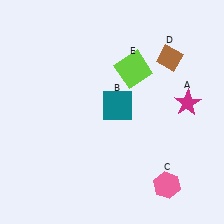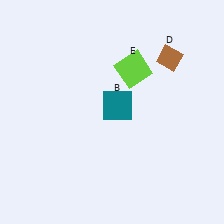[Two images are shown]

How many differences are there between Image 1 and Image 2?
There are 2 differences between the two images.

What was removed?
The pink hexagon (C), the magenta star (A) were removed in Image 2.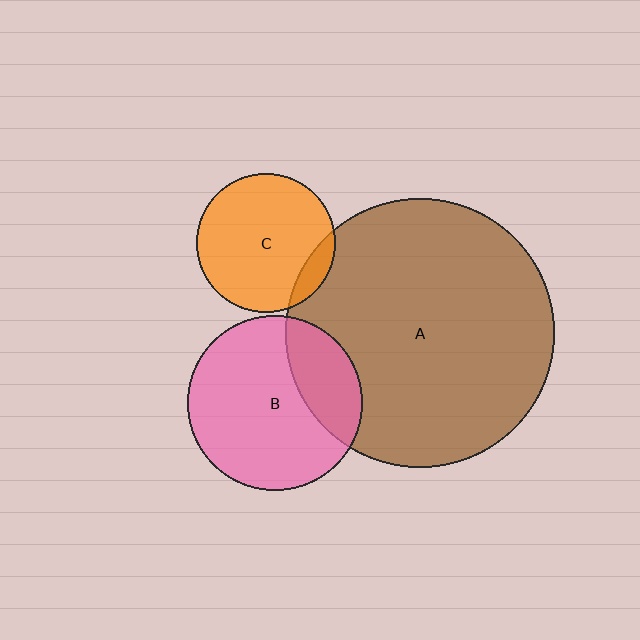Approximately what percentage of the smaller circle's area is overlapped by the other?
Approximately 25%.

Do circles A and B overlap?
Yes.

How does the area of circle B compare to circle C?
Approximately 1.6 times.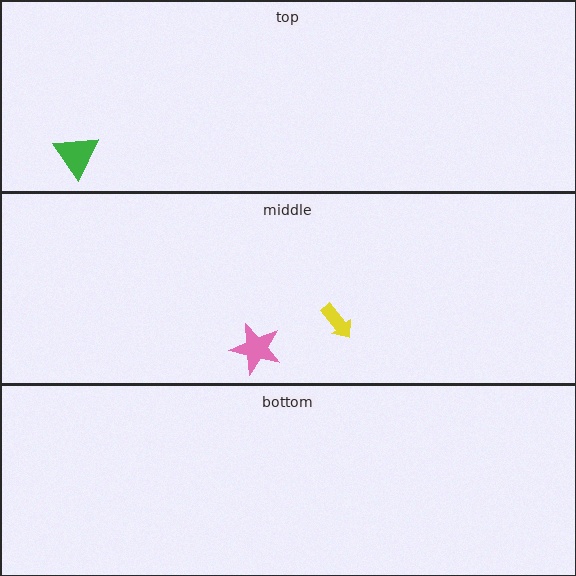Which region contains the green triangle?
The top region.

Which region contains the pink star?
The middle region.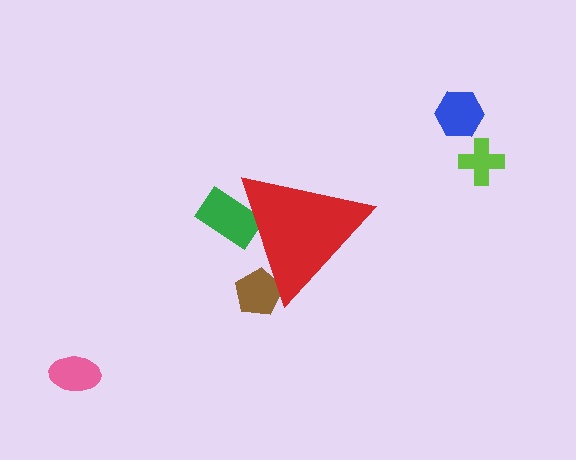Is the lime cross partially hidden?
No, the lime cross is fully visible.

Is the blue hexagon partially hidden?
No, the blue hexagon is fully visible.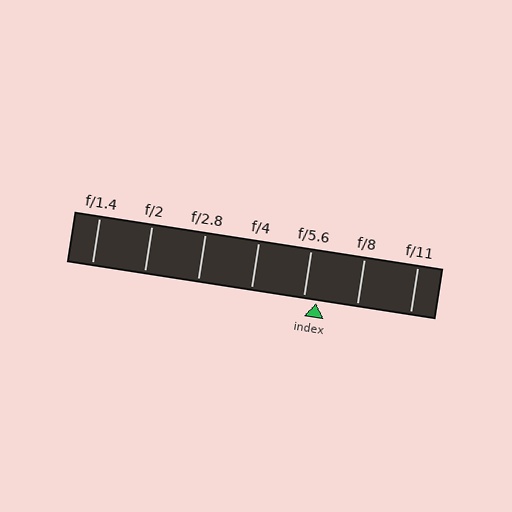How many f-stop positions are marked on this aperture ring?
There are 7 f-stop positions marked.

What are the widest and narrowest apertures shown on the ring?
The widest aperture shown is f/1.4 and the narrowest is f/11.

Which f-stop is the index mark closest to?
The index mark is closest to f/5.6.